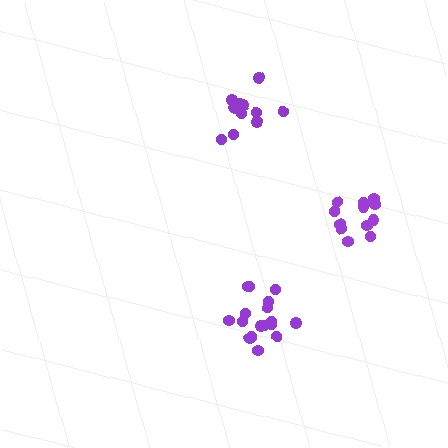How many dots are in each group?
Group 1: 17 dots, Group 2: 11 dots, Group 3: 12 dots (40 total).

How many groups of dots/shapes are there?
There are 3 groups.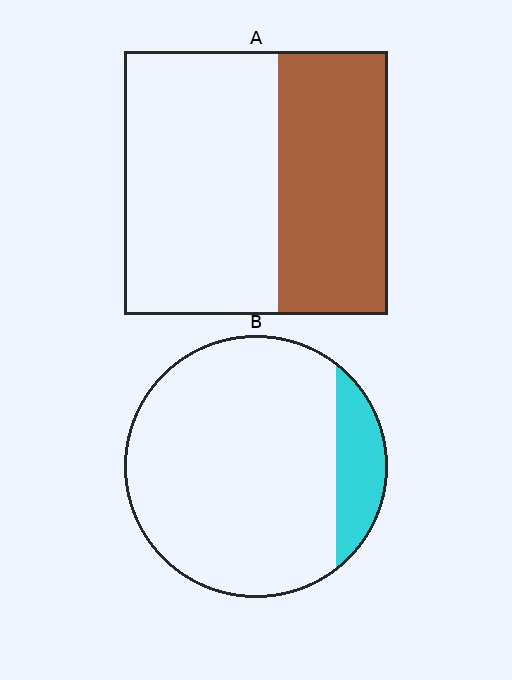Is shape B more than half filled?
No.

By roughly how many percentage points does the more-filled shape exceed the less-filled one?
By roughly 30 percentage points (A over B).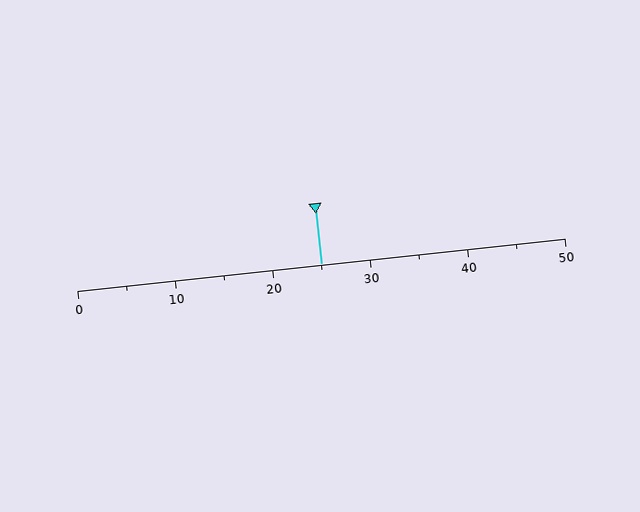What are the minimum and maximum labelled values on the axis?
The axis runs from 0 to 50.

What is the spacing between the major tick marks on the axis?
The major ticks are spaced 10 apart.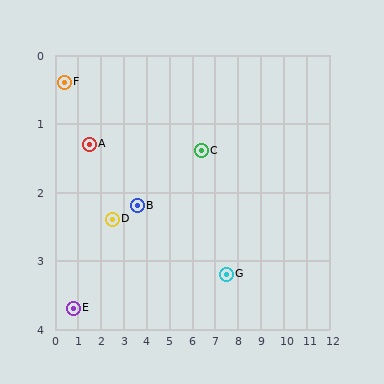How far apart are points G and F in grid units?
Points G and F are about 7.6 grid units apart.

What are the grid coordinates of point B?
Point B is at approximately (3.6, 2.2).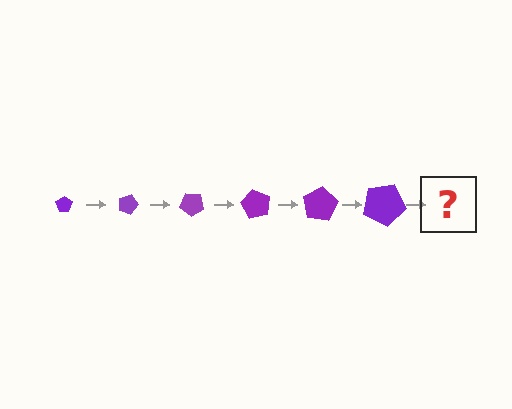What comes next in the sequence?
The next element should be a pentagon, larger than the previous one and rotated 120 degrees from the start.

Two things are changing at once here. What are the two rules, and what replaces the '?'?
The two rules are that the pentagon grows larger each step and it rotates 20 degrees each step. The '?' should be a pentagon, larger than the previous one and rotated 120 degrees from the start.